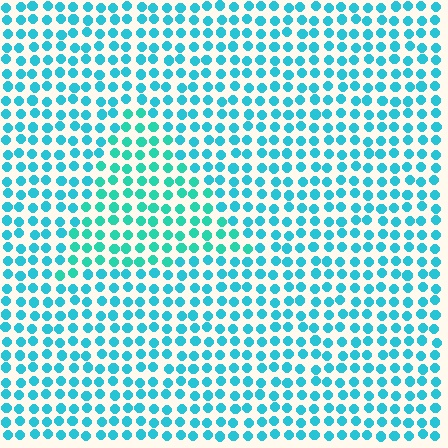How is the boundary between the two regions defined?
The boundary is defined purely by a slight shift in hue (about 21 degrees). Spacing, size, and orientation are identical on both sides.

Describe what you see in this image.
The image is filled with small cyan elements in a uniform arrangement. A triangle-shaped region is visible where the elements are tinted to a slightly different hue, forming a subtle color boundary.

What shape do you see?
I see a triangle.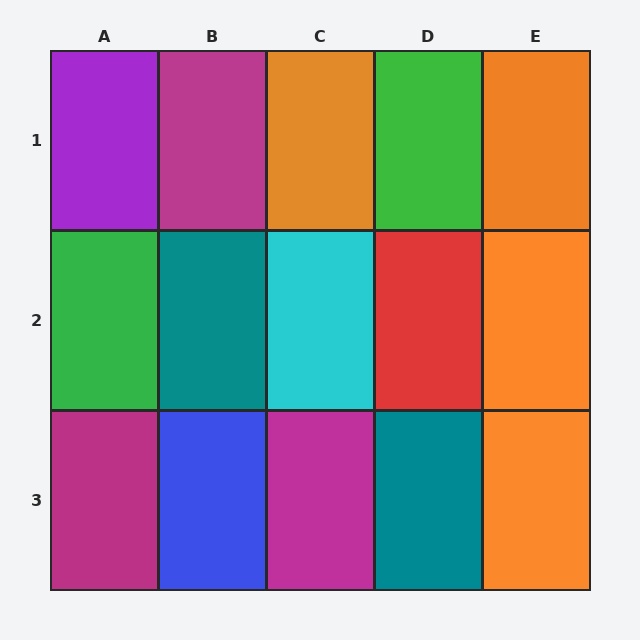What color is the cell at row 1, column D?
Green.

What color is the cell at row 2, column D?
Red.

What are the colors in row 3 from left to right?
Magenta, blue, magenta, teal, orange.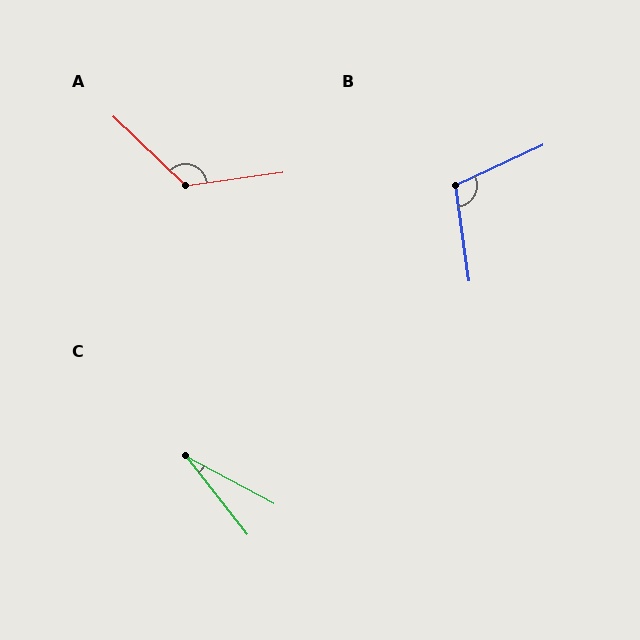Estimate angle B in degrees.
Approximately 107 degrees.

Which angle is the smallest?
C, at approximately 24 degrees.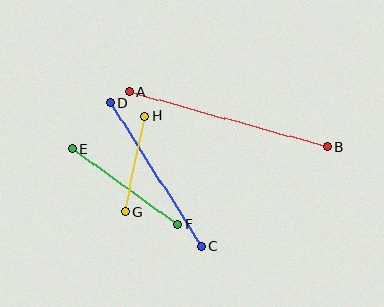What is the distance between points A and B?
The distance is approximately 205 pixels.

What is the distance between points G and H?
The distance is approximately 98 pixels.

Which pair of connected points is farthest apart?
Points A and B are farthest apart.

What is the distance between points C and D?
The distance is approximately 170 pixels.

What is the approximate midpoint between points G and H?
The midpoint is at approximately (135, 164) pixels.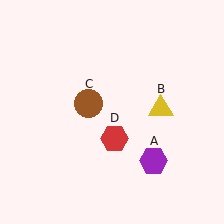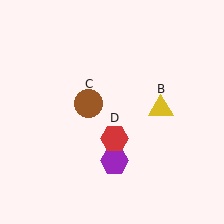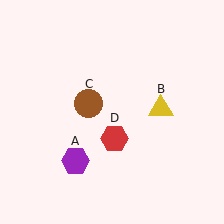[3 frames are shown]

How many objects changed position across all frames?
1 object changed position: purple hexagon (object A).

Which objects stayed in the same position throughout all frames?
Yellow triangle (object B) and brown circle (object C) and red hexagon (object D) remained stationary.